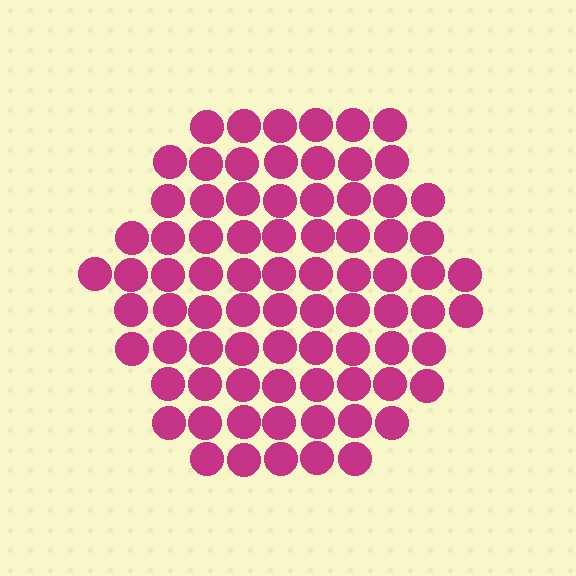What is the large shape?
The large shape is a hexagon.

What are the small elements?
The small elements are circles.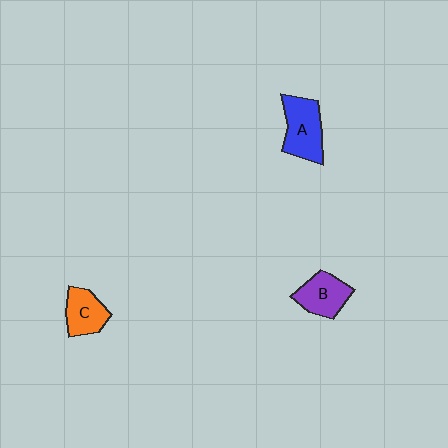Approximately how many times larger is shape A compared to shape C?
Approximately 1.3 times.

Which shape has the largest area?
Shape A (blue).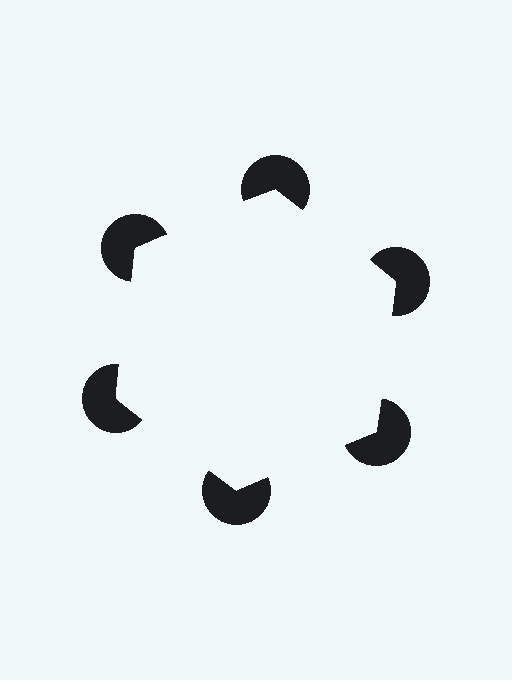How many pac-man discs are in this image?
There are 6 — one at each vertex of the illusory hexagon.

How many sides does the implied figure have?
6 sides.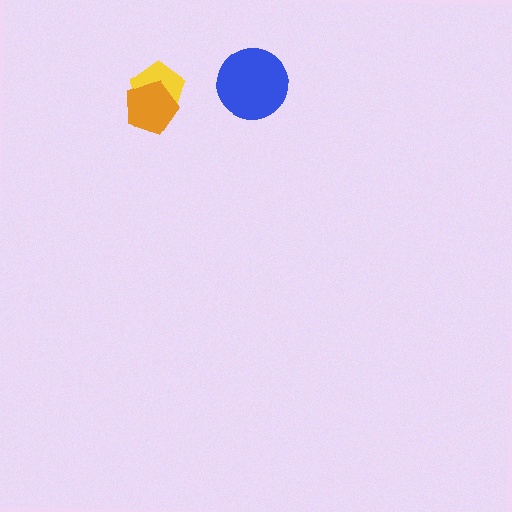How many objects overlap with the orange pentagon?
1 object overlaps with the orange pentagon.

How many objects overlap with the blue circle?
0 objects overlap with the blue circle.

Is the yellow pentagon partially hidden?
Yes, it is partially covered by another shape.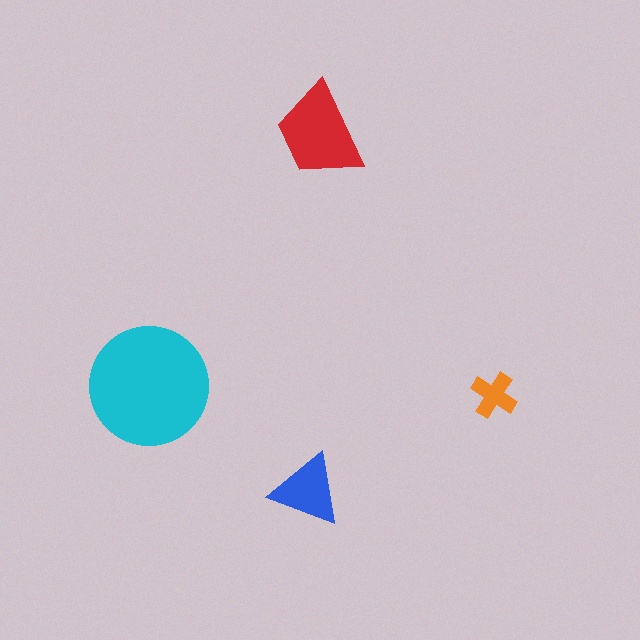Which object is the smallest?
The orange cross.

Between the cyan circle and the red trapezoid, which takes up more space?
The cyan circle.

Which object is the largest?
The cyan circle.